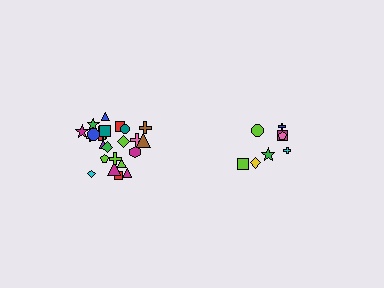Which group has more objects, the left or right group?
The left group.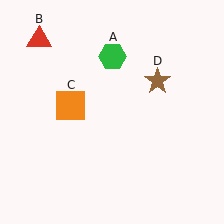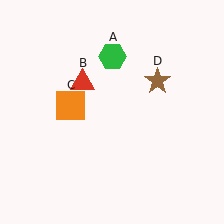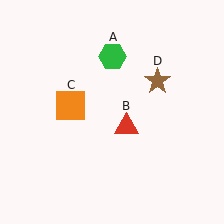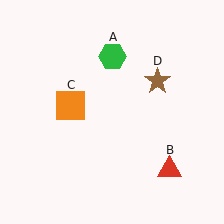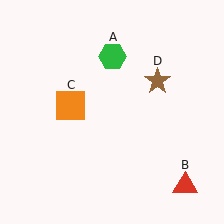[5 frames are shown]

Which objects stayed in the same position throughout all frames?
Green hexagon (object A) and orange square (object C) and brown star (object D) remained stationary.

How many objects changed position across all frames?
1 object changed position: red triangle (object B).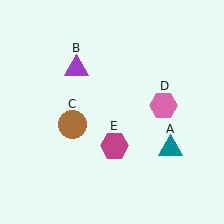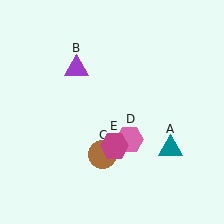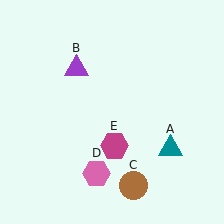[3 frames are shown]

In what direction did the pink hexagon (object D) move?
The pink hexagon (object D) moved down and to the left.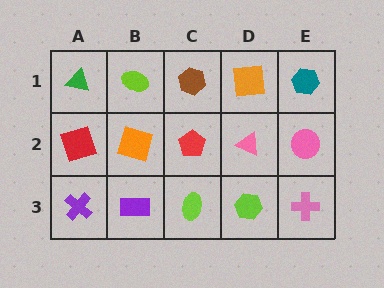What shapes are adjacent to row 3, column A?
A red square (row 2, column A), a purple rectangle (row 3, column B).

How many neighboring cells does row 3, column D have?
3.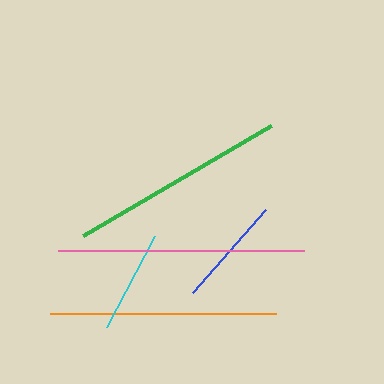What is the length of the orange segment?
The orange segment is approximately 226 pixels long.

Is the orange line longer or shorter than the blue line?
The orange line is longer than the blue line.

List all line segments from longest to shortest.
From longest to shortest: pink, orange, green, blue, cyan.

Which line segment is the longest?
The pink line is the longest at approximately 246 pixels.